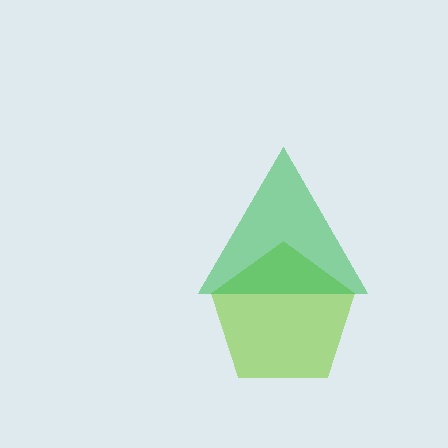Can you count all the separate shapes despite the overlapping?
Yes, there are 2 separate shapes.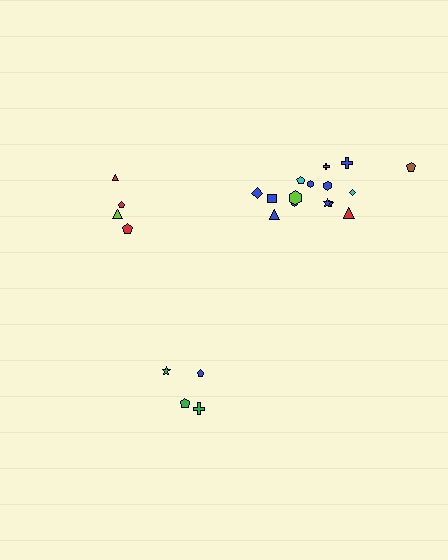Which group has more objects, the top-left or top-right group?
The top-right group.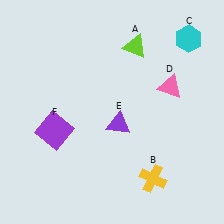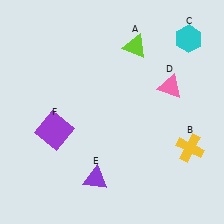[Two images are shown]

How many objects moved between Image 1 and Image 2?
2 objects moved between the two images.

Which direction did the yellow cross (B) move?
The yellow cross (B) moved right.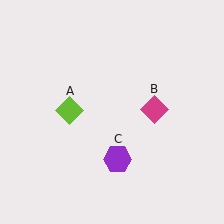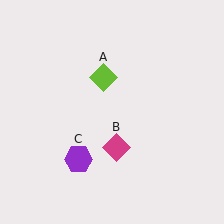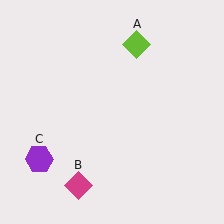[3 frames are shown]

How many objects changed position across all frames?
3 objects changed position: lime diamond (object A), magenta diamond (object B), purple hexagon (object C).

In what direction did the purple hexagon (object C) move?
The purple hexagon (object C) moved left.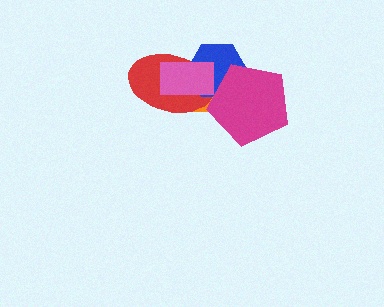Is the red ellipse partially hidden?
Yes, it is partially covered by another shape.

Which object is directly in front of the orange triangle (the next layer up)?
The red ellipse is directly in front of the orange triangle.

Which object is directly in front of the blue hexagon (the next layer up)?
The pink rectangle is directly in front of the blue hexagon.